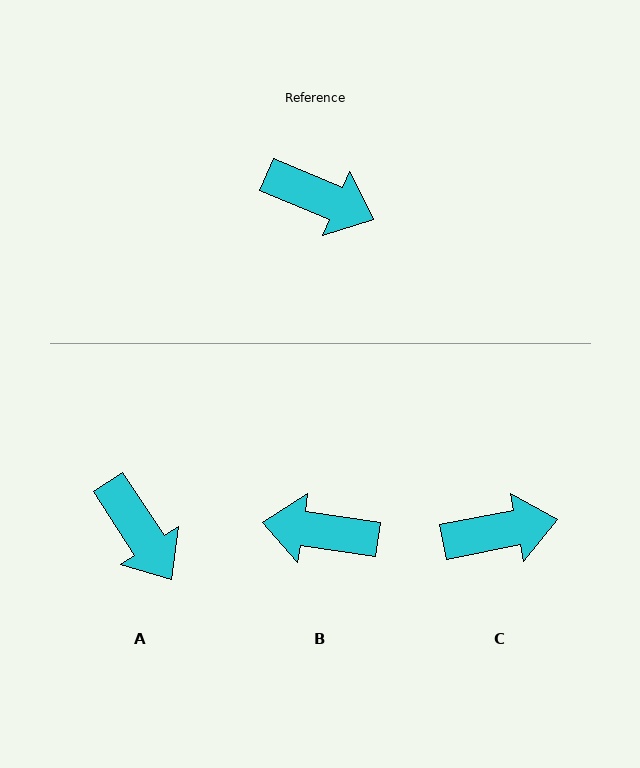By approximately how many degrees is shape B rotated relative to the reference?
Approximately 165 degrees clockwise.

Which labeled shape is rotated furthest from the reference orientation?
B, about 165 degrees away.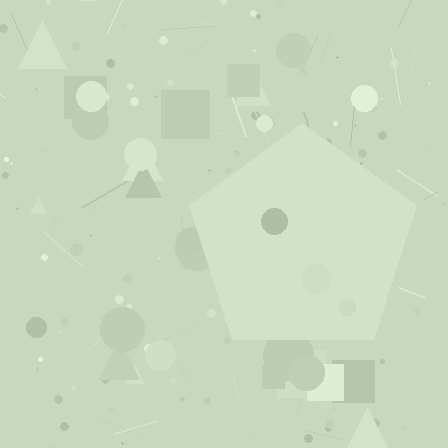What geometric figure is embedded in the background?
A pentagon is embedded in the background.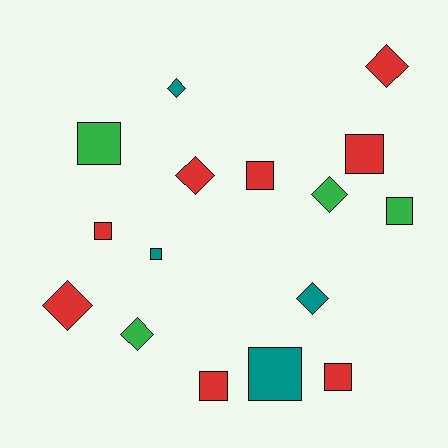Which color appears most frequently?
Red, with 8 objects.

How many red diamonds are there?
There are 3 red diamonds.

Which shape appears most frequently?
Square, with 9 objects.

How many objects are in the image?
There are 16 objects.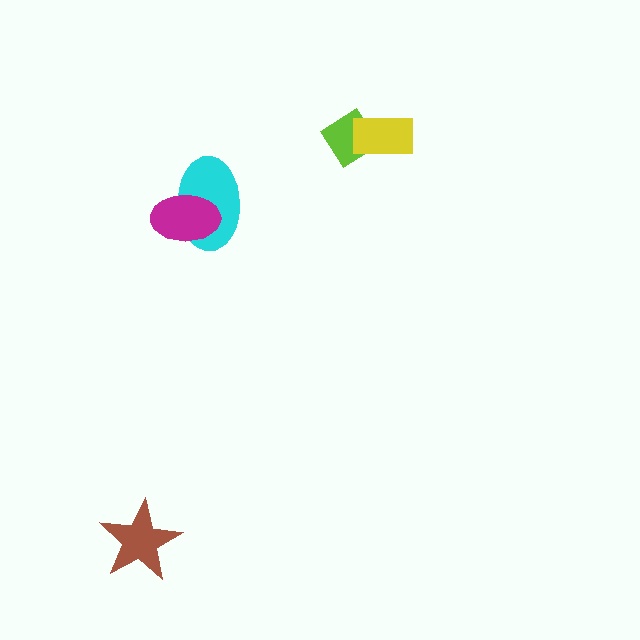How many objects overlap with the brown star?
0 objects overlap with the brown star.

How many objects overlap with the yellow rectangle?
1 object overlaps with the yellow rectangle.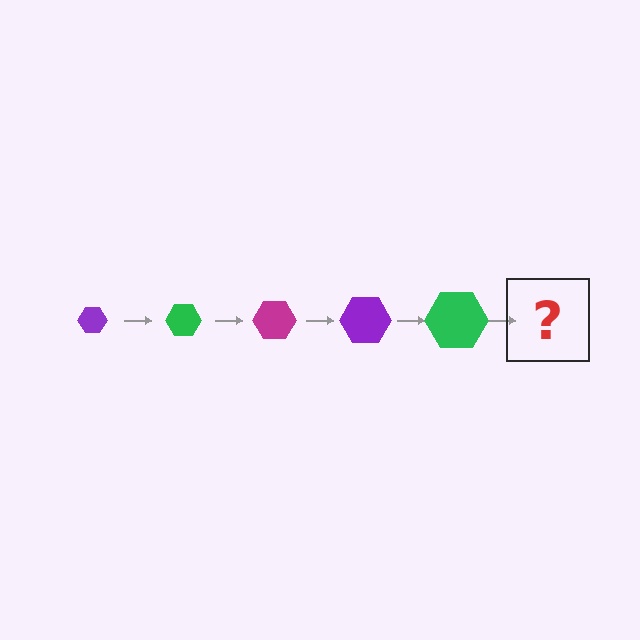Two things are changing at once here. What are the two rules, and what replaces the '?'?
The two rules are that the hexagon grows larger each step and the color cycles through purple, green, and magenta. The '?' should be a magenta hexagon, larger than the previous one.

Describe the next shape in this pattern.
It should be a magenta hexagon, larger than the previous one.